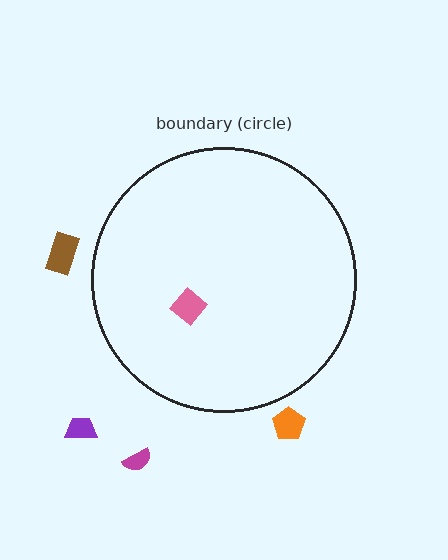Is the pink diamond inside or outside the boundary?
Inside.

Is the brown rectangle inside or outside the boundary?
Outside.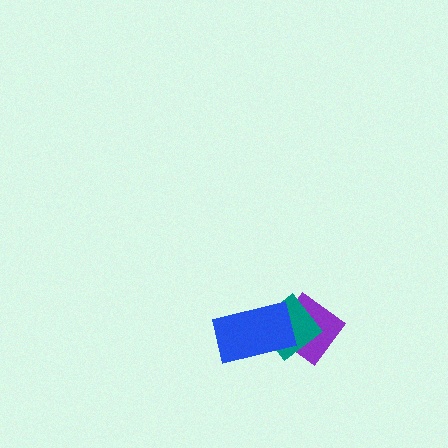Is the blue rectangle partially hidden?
No, no other shape covers it.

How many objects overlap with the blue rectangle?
2 objects overlap with the blue rectangle.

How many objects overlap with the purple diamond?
2 objects overlap with the purple diamond.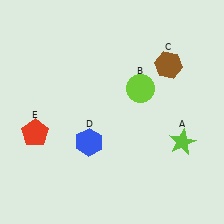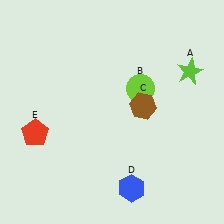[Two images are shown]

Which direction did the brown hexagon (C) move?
The brown hexagon (C) moved down.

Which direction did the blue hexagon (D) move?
The blue hexagon (D) moved down.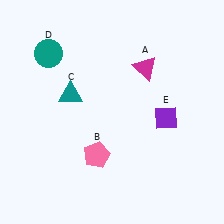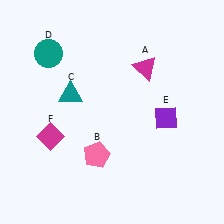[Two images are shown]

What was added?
A magenta diamond (F) was added in Image 2.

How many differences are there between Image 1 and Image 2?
There is 1 difference between the two images.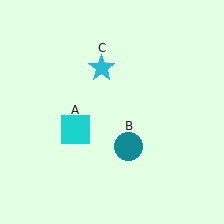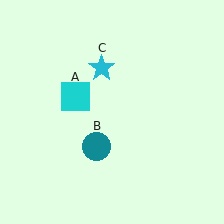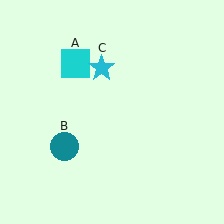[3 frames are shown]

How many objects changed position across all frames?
2 objects changed position: cyan square (object A), teal circle (object B).